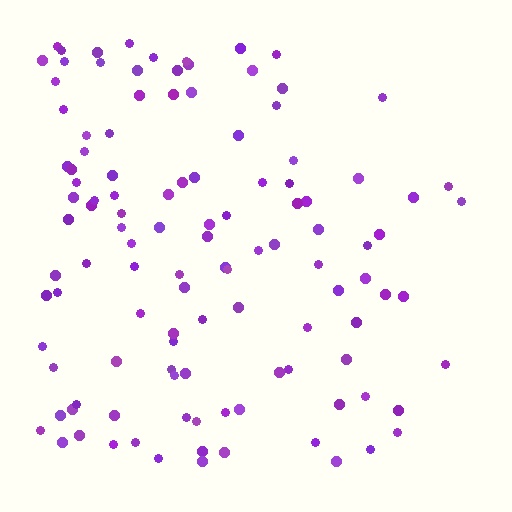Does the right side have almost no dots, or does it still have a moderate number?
Still a moderate number, just noticeably fewer than the left.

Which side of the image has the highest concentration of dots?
The left.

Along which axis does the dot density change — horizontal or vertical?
Horizontal.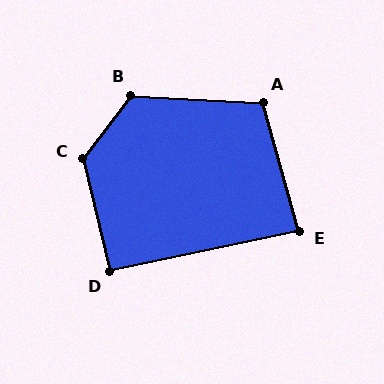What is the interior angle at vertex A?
Approximately 109 degrees (obtuse).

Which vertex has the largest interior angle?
C, at approximately 129 degrees.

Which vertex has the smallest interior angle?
E, at approximately 86 degrees.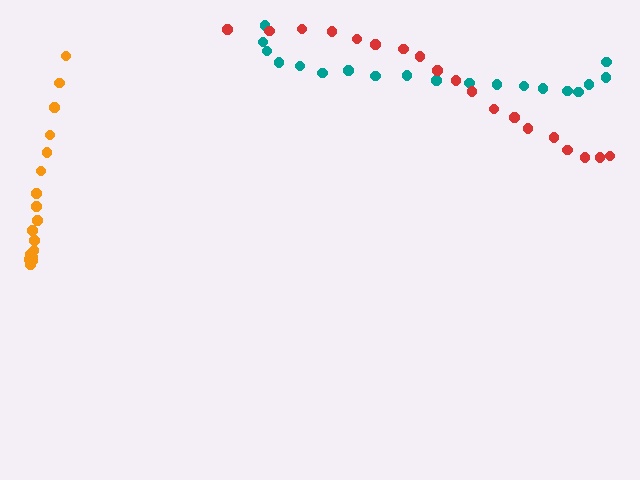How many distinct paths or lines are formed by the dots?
There are 3 distinct paths.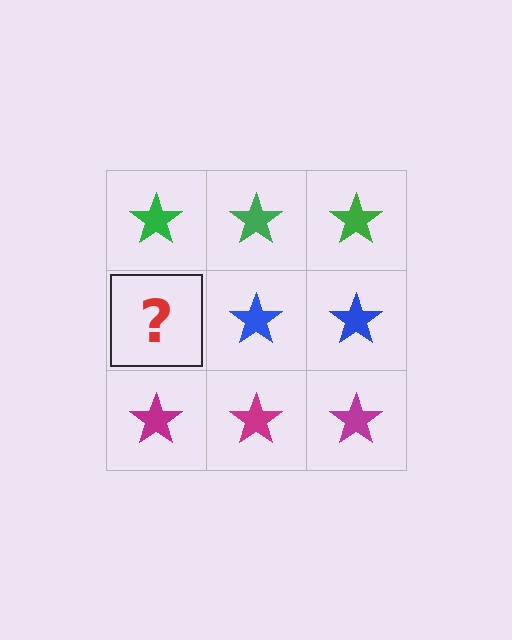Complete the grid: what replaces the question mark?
The question mark should be replaced with a blue star.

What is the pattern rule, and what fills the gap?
The rule is that each row has a consistent color. The gap should be filled with a blue star.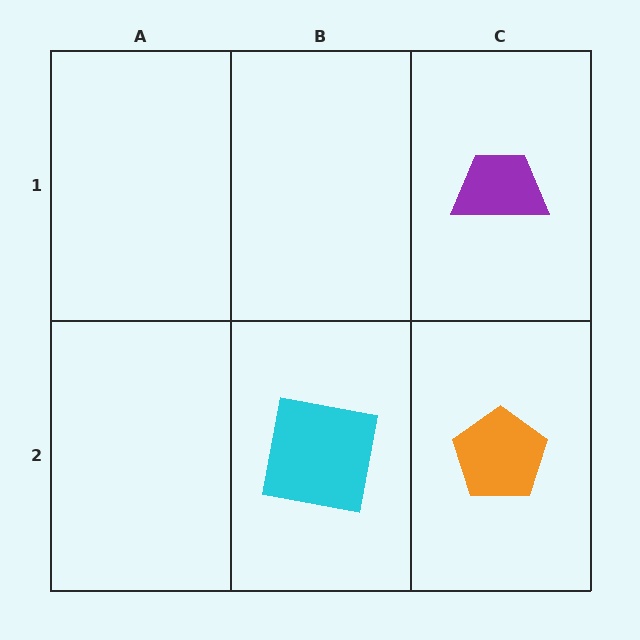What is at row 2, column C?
An orange pentagon.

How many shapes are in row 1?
1 shape.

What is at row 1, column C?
A purple trapezoid.